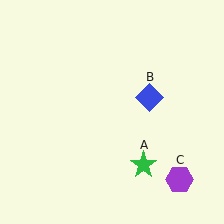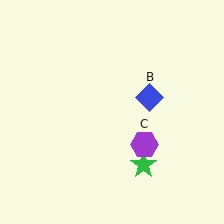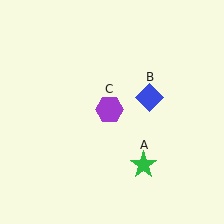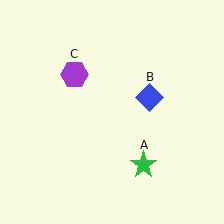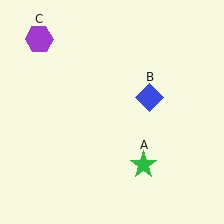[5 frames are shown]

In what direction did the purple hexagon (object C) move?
The purple hexagon (object C) moved up and to the left.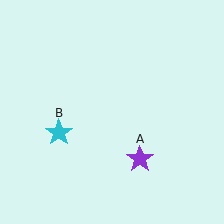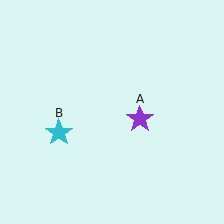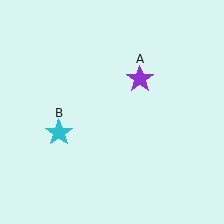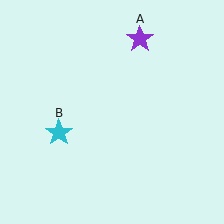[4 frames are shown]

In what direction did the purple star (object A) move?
The purple star (object A) moved up.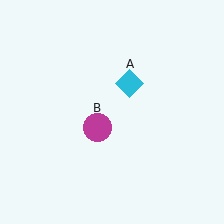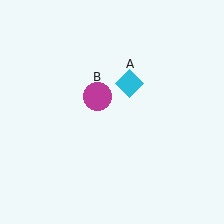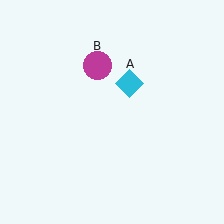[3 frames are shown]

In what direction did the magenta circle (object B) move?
The magenta circle (object B) moved up.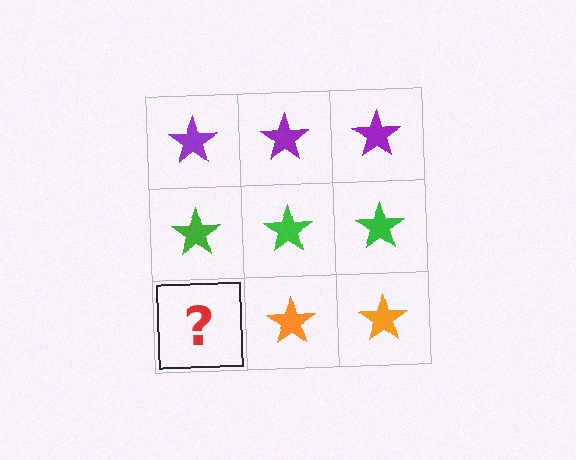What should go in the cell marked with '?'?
The missing cell should contain an orange star.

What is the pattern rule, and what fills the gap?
The rule is that each row has a consistent color. The gap should be filled with an orange star.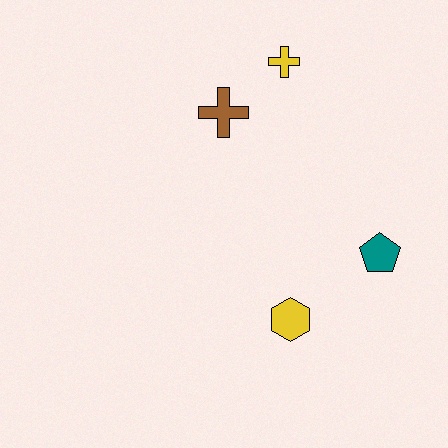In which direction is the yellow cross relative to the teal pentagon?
The yellow cross is above the teal pentagon.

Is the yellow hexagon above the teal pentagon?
No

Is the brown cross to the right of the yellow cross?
No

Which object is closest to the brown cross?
The yellow cross is closest to the brown cross.